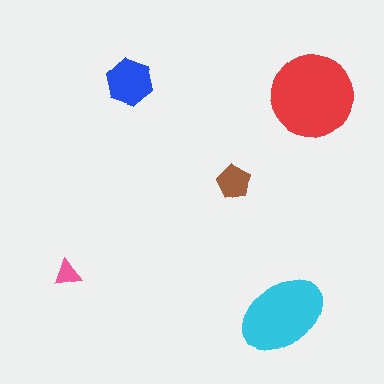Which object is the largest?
The red circle.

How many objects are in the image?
There are 5 objects in the image.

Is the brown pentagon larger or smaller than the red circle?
Smaller.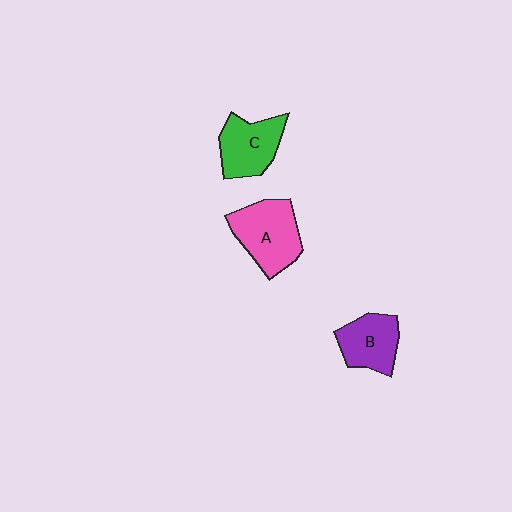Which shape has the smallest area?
Shape B (purple).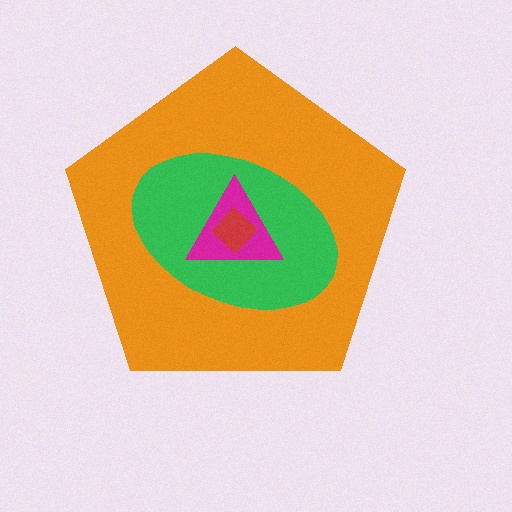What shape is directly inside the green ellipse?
The magenta triangle.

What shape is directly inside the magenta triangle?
The red diamond.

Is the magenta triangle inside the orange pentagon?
Yes.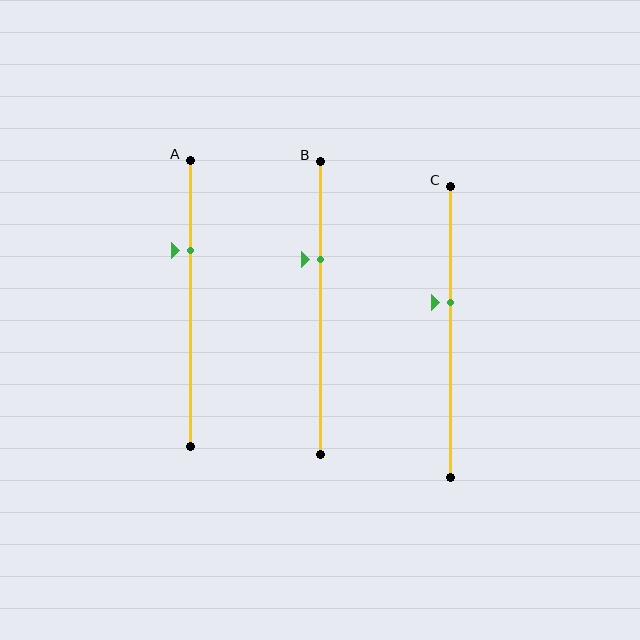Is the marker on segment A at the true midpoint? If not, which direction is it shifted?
No, the marker on segment A is shifted upward by about 19% of the segment length.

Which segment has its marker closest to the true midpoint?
Segment C has its marker closest to the true midpoint.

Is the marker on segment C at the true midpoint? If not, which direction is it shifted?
No, the marker on segment C is shifted upward by about 10% of the segment length.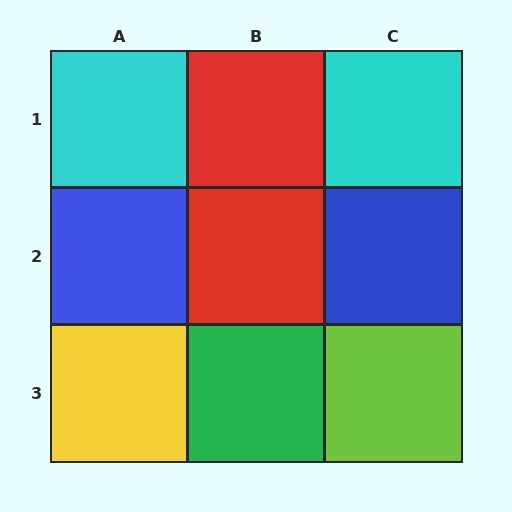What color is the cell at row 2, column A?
Blue.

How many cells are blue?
2 cells are blue.